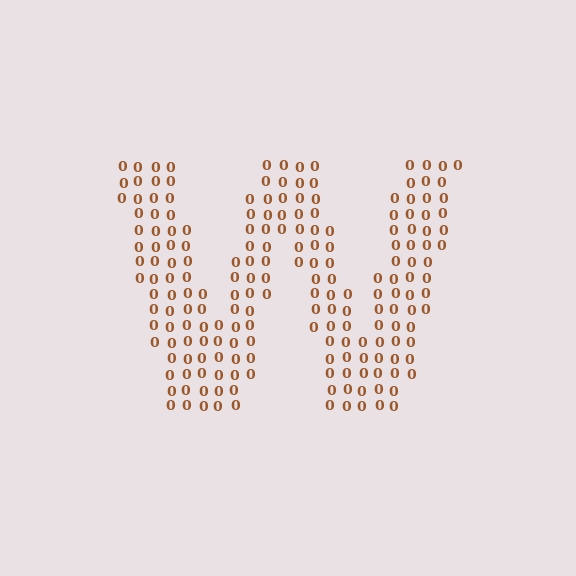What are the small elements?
The small elements are digit 0's.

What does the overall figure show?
The overall figure shows the letter W.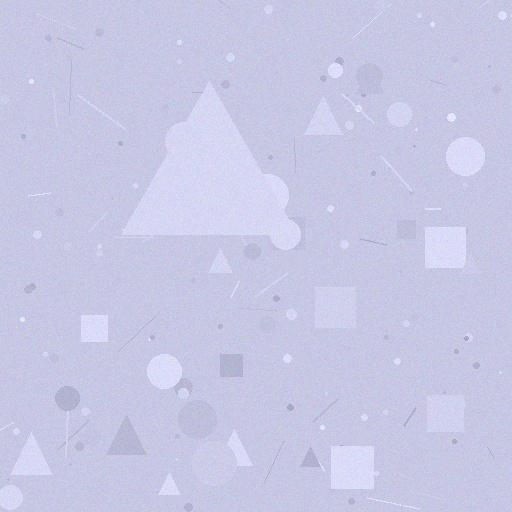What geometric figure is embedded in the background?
A triangle is embedded in the background.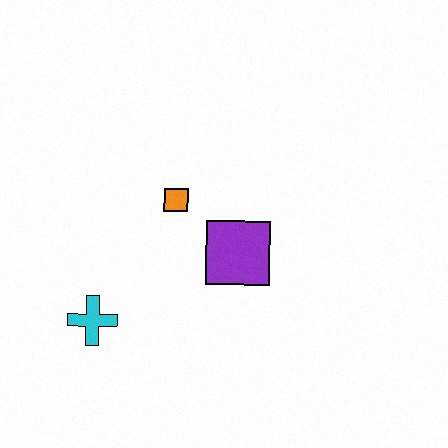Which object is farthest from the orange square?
The cyan cross is farthest from the orange square.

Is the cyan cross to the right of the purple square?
No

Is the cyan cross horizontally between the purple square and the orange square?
No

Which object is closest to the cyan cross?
The orange square is closest to the cyan cross.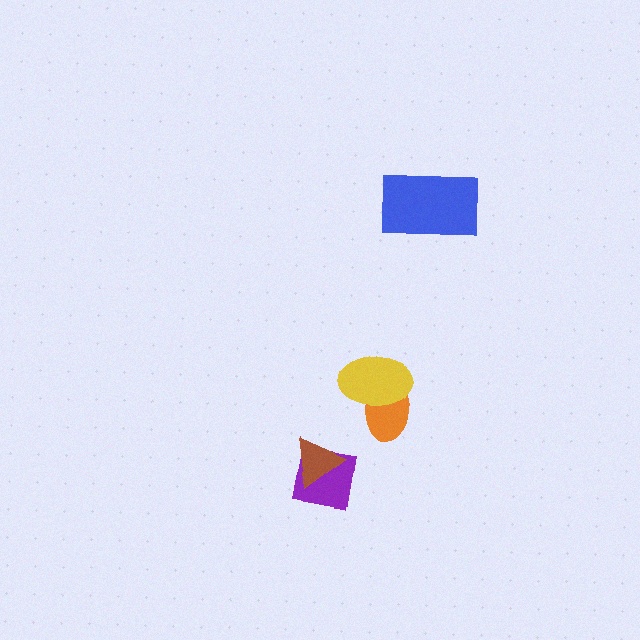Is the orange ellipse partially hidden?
Yes, it is partially covered by another shape.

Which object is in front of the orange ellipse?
The yellow ellipse is in front of the orange ellipse.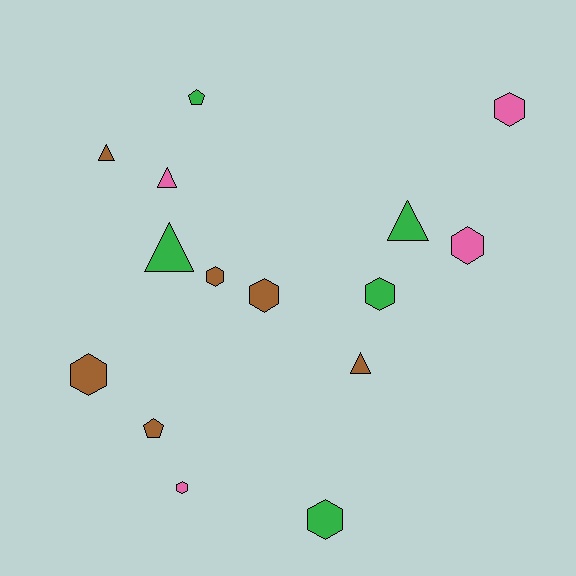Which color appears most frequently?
Brown, with 6 objects.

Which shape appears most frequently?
Hexagon, with 8 objects.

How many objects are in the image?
There are 15 objects.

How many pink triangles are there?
There is 1 pink triangle.